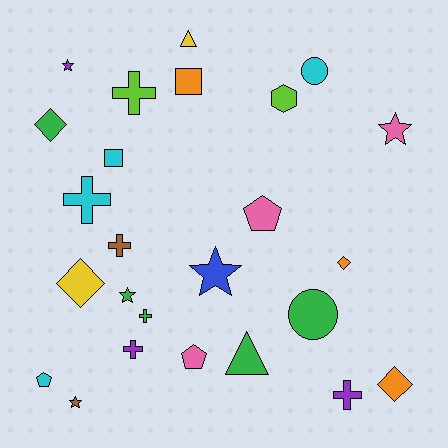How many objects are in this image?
There are 25 objects.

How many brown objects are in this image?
There are 2 brown objects.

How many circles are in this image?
There are 2 circles.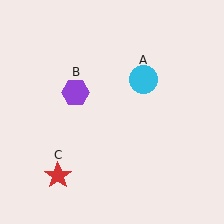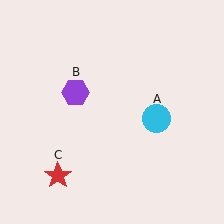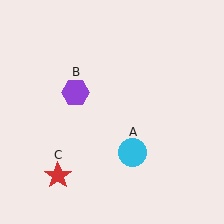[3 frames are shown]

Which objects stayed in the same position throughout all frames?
Purple hexagon (object B) and red star (object C) remained stationary.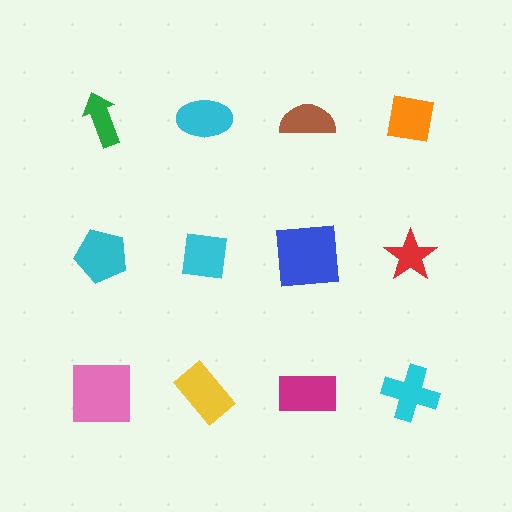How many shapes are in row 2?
4 shapes.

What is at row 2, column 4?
A red star.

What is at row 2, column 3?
A blue square.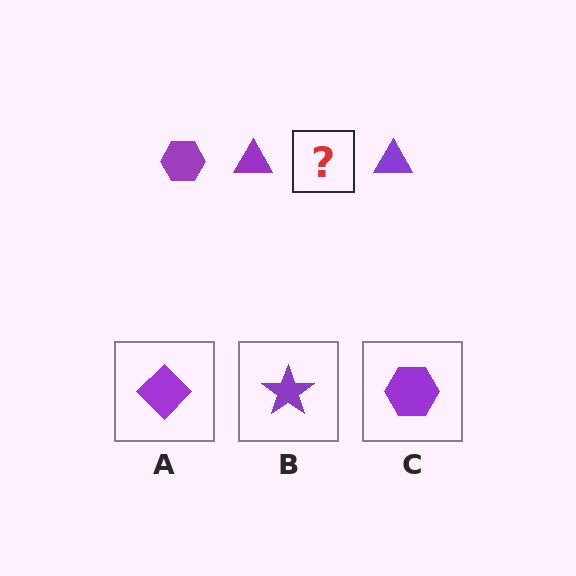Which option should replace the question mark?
Option C.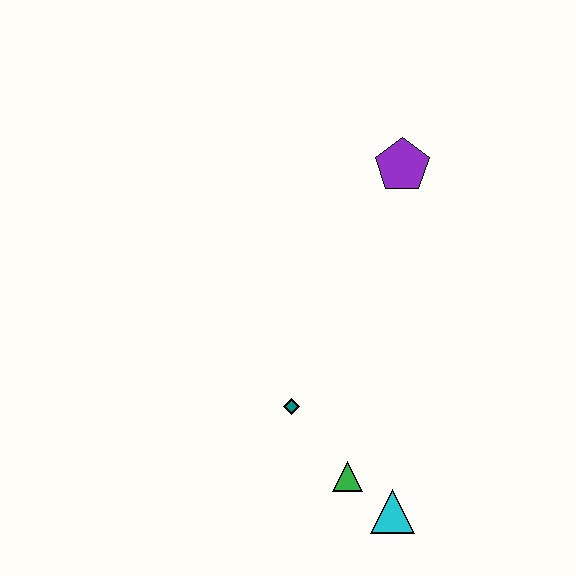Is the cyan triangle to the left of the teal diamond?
No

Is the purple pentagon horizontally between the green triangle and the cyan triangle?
No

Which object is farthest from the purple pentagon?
The cyan triangle is farthest from the purple pentagon.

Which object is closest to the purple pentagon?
The teal diamond is closest to the purple pentagon.